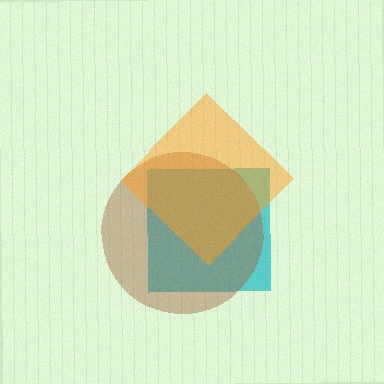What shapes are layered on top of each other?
The layered shapes are: a cyan square, a brown circle, an orange diamond.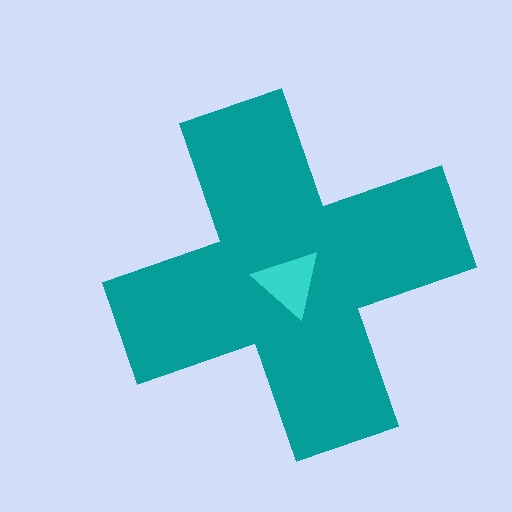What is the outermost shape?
The teal cross.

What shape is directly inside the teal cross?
The cyan triangle.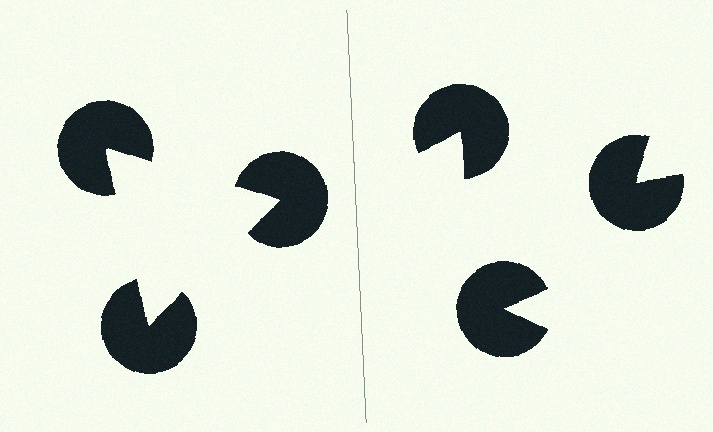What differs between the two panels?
The pac-man discs are positioned identically on both sides; only the wedge orientations differ. On the left they align to a triangle; on the right they are misaligned.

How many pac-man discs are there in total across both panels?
6 — 3 on each side.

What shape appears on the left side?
An illusory triangle.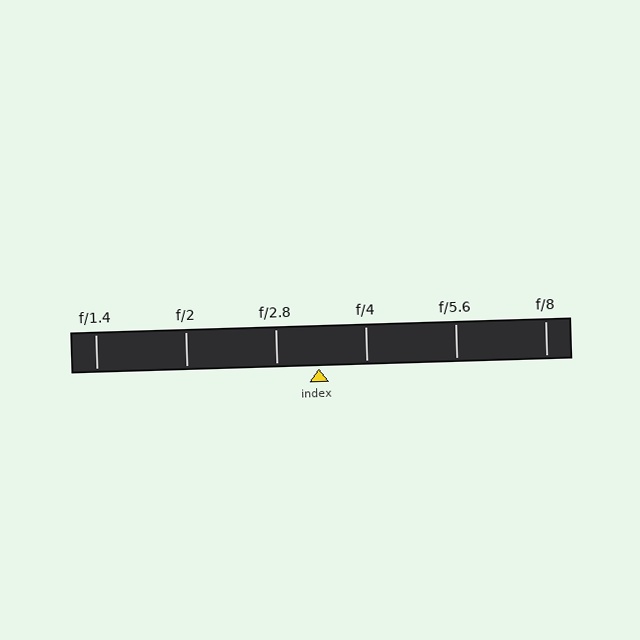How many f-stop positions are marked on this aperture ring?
There are 6 f-stop positions marked.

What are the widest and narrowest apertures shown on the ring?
The widest aperture shown is f/1.4 and the narrowest is f/8.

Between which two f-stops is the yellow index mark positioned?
The index mark is between f/2.8 and f/4.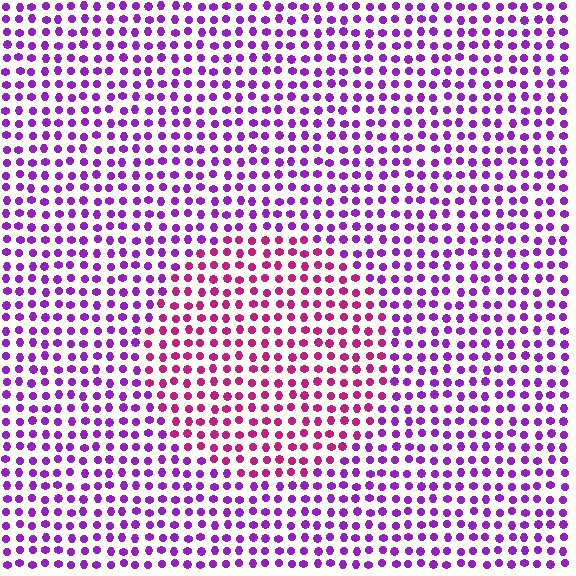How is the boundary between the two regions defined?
The boundary is defined purely by a slight shift in hue (about 40 degrees). Spacing, size, and orientation are identical on both sides.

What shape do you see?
I see a circle.